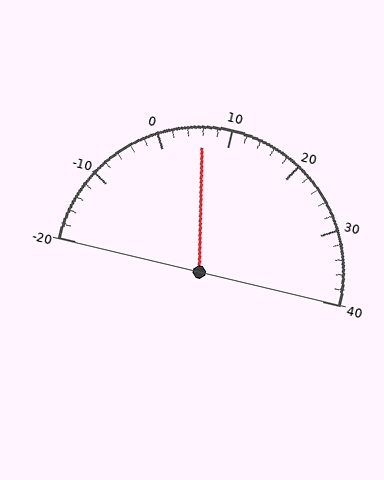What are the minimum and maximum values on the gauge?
The gauge ranges from -20 to 40.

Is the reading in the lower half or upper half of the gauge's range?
The reading is in the lower half of the range (-20 to 40).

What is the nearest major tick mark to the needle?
The nearest major tick mark is 10.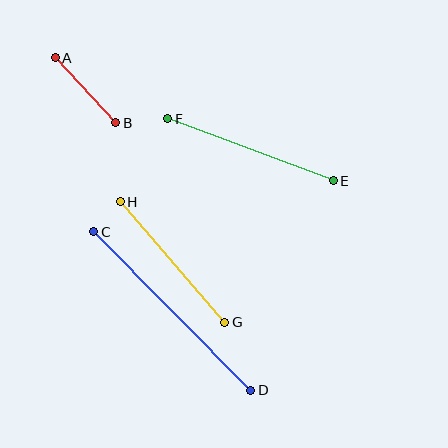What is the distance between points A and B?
The distance is approximately 89 pixels.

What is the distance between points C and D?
The distance is approximately 223 pixels.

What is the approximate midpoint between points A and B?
The midpoint is at approximately (86, 90) pixels.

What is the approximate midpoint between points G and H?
The midpoint is at approximately (172, 262) pixels.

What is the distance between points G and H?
The distance is approximately 159 pixels.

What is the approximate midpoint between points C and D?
The midpoint is at approximately (172, 311) pixels.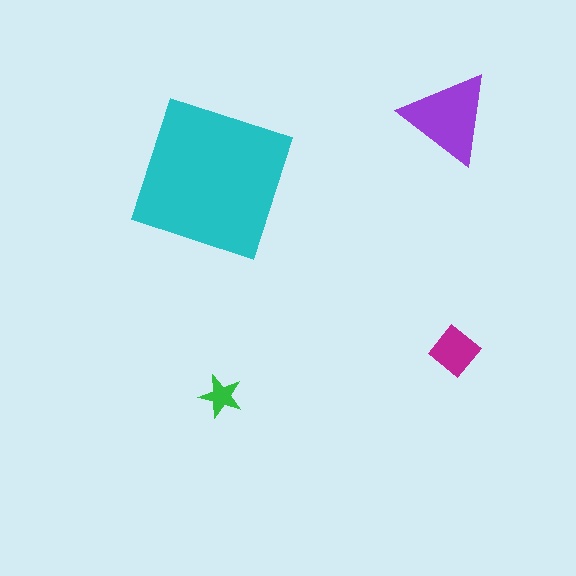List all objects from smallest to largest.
The green star, the magenta diamond, the purple triangle, the cyan square.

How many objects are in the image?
There are 4 objects in the image.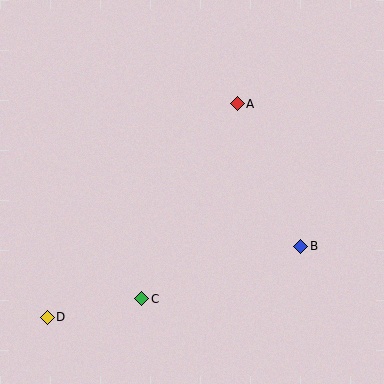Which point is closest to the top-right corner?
Point A is closest to the top-right corner.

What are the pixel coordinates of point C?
Point C is at (142, 299).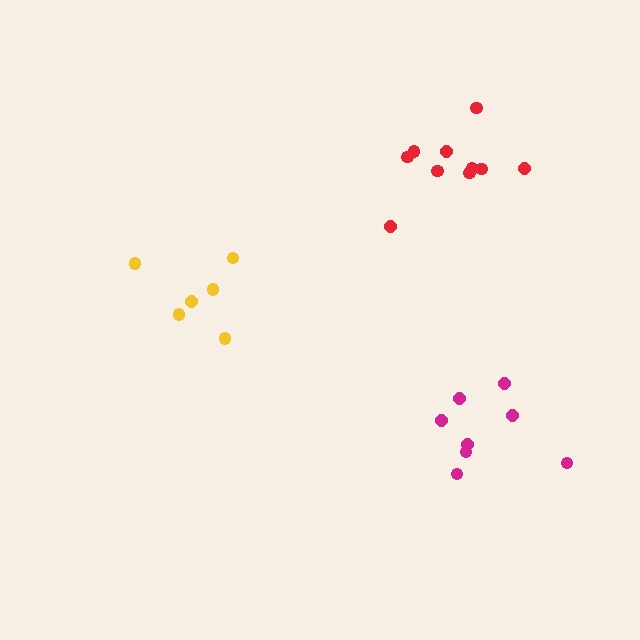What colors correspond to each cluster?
The clusters are colored: yellow, red, magenta.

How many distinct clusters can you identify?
There are 3 distinct clusters.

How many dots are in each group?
Group 1: 6 dots, Group 2: 10 dots, Group 3: 8 dots (24 total).